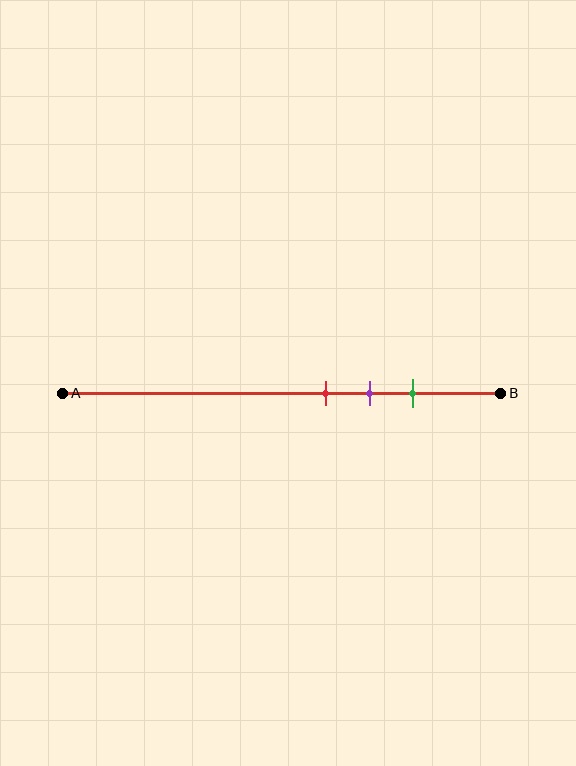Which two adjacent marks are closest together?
The red and purple marks are the closest adjacent pair.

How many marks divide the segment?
There are 3 marks dividing the segment.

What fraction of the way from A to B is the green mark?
The green mark is approximately 80% (0.8) of the way from A to B.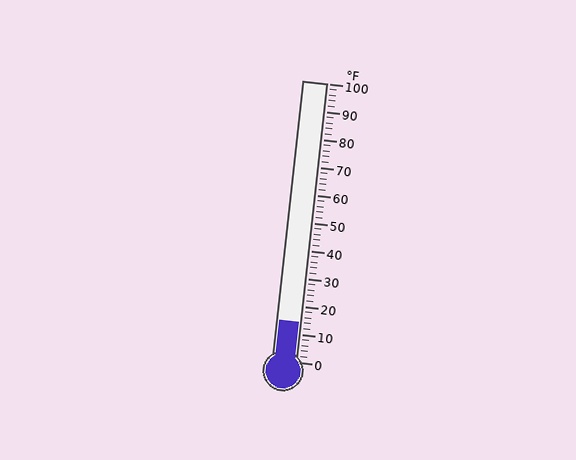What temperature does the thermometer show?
The thermometer shows approximately 14°F.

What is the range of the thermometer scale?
The thermometer scale ranges from 0°F to 100°F.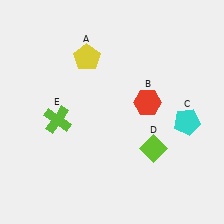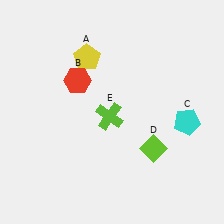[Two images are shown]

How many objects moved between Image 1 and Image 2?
2 objects moved between the two images.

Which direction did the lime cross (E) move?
The lime cross (E) moved right.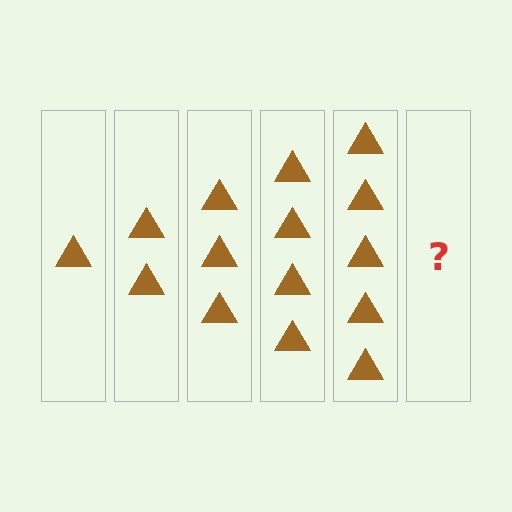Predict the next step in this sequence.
The next step is 6 triangles.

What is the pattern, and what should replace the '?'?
The pattern is that each step adds one more triangle. The '?' should be 6 triangles.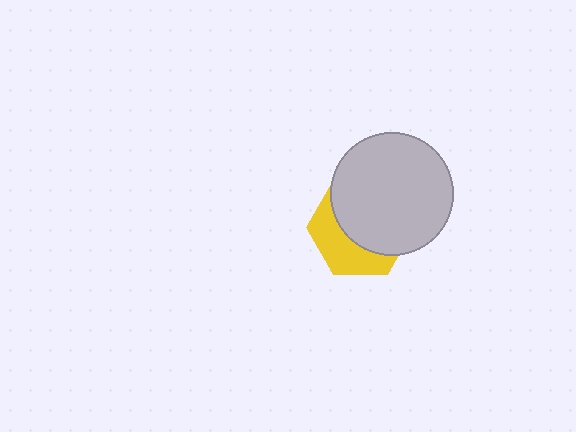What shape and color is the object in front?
The object in front is a light gray circle.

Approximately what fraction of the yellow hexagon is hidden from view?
Roughly 61% of the yellow hexagon is hidden behind the light gray circle.